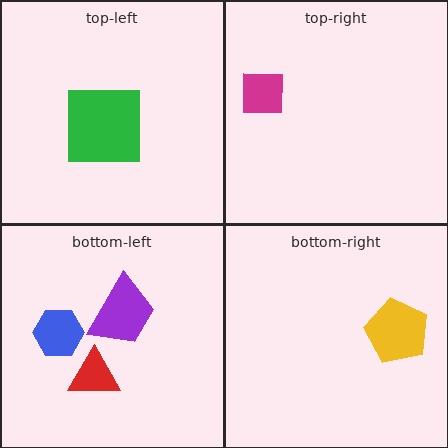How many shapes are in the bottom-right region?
1.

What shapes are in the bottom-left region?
The blue hexagon, the purple trapezoid, the red triangle.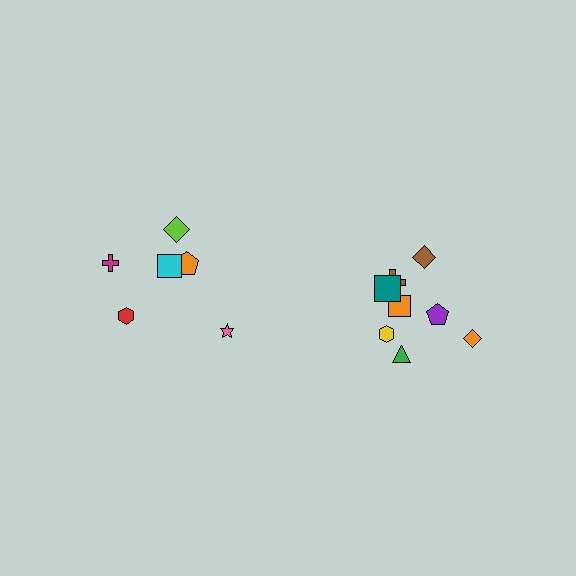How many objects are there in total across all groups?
There are 14 objects.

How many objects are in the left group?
There are 6 objects.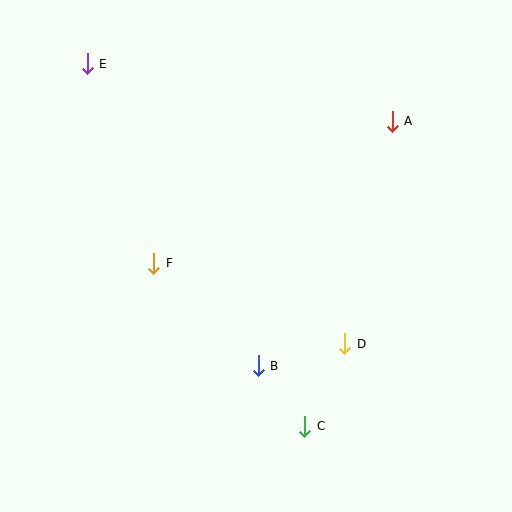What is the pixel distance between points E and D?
The distance between E and D is 380 pixels.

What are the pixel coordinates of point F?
Point F is at (154, 263).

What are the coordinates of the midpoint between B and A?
The midpoint between B and A is at (325, 244).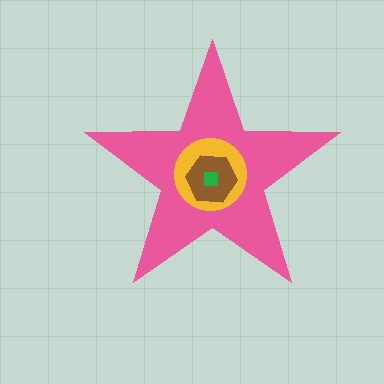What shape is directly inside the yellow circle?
The brown hexagon.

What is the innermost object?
The green square.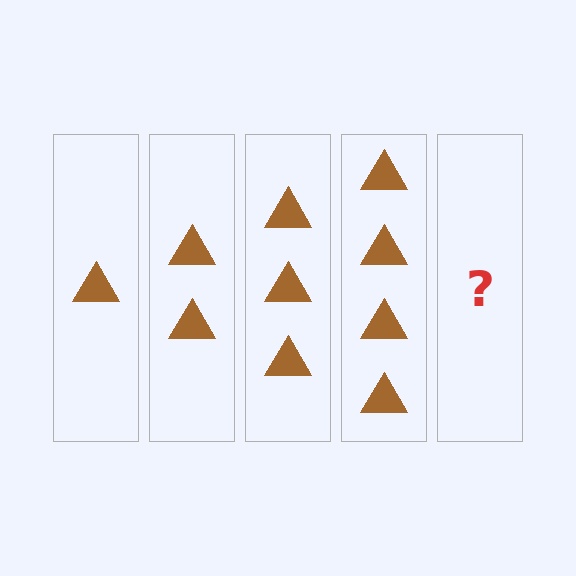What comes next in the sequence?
The next element should be 5 triangles.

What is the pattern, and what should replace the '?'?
The pattern is that each step adds one more triangle. The '?' should be 5 triangles.